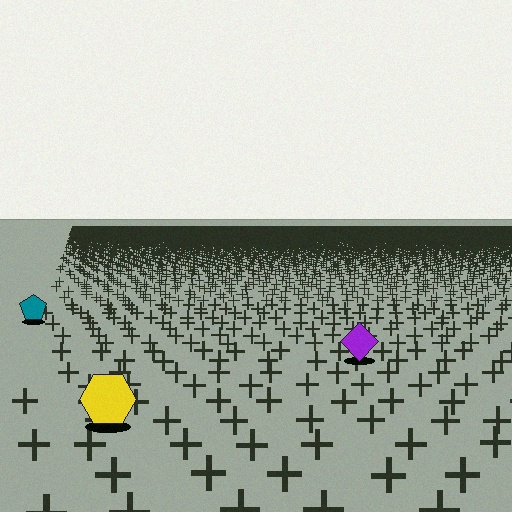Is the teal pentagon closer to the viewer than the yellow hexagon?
No. The yellow hexagon is closer — you can tell from the texture gradient: the ground texture is coarser near it.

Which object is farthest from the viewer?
The teal pentagon is farthest from the viewer. It appears smaller and the ground texture around it is denser.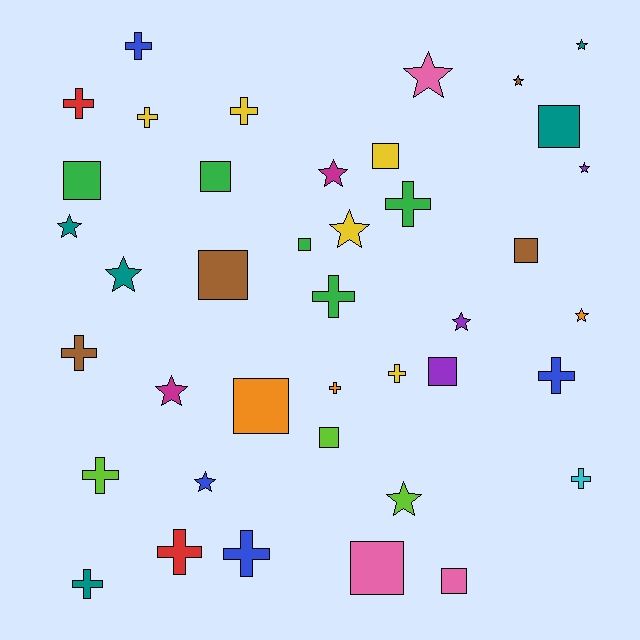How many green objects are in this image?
There are 5 green objects.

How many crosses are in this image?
There are 15 crosses.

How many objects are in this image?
There are 40 objects.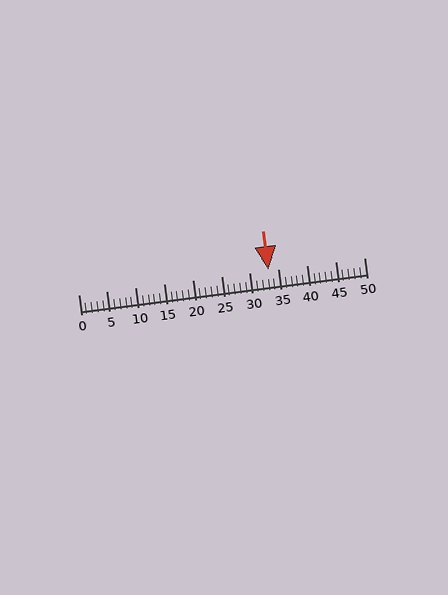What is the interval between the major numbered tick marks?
The major tick marks are spaced 5 units apart.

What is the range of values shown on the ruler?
The ruler shows values from 0 to 50.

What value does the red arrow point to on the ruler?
The red arrow points to approximately 33.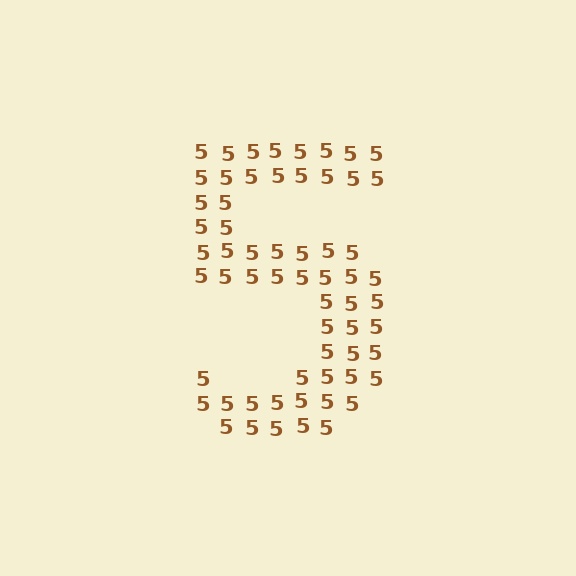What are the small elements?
The small elements are digit 5's.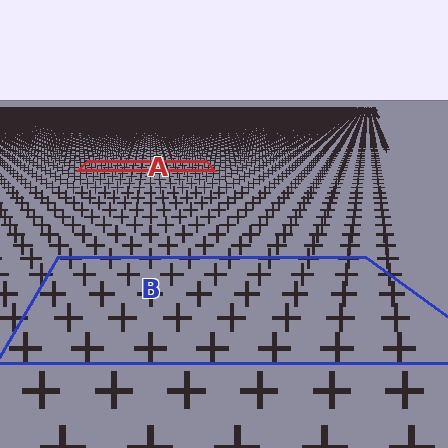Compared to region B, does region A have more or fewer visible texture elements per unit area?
Region A has more texture elements per unit area — they are packed more densely because it is farther away.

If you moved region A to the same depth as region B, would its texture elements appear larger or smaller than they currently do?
They would appear larger. At a closer depth, the same texture elements are projected at a bigger on-screen size.